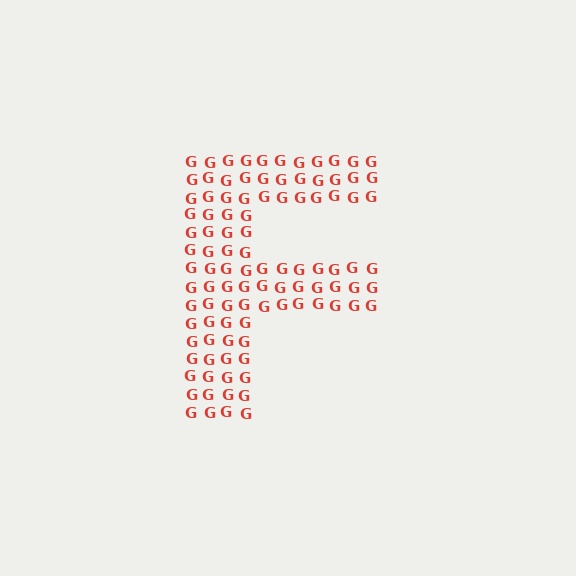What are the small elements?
The small elements are letter G's.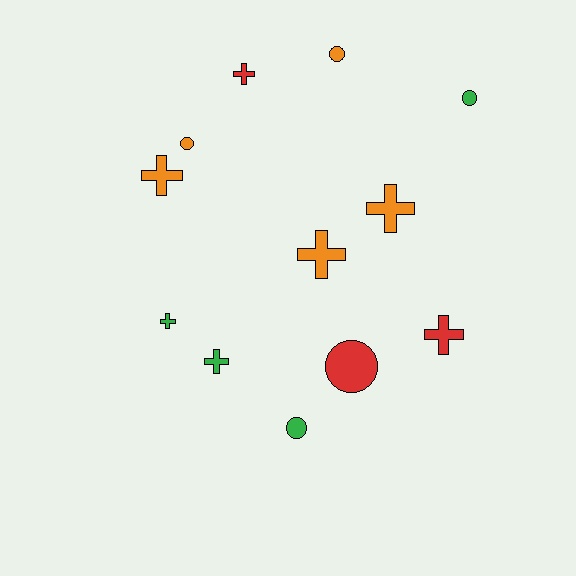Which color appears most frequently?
Orange, with 5 objects.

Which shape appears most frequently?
Cross, with 7 objects.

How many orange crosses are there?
There are 3 orange crosses.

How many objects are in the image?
There are 12 objects.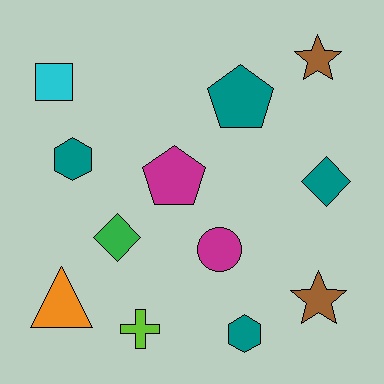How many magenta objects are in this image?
There are 2 magenta objects.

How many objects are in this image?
There are 12 objects.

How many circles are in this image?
There is 1 circle.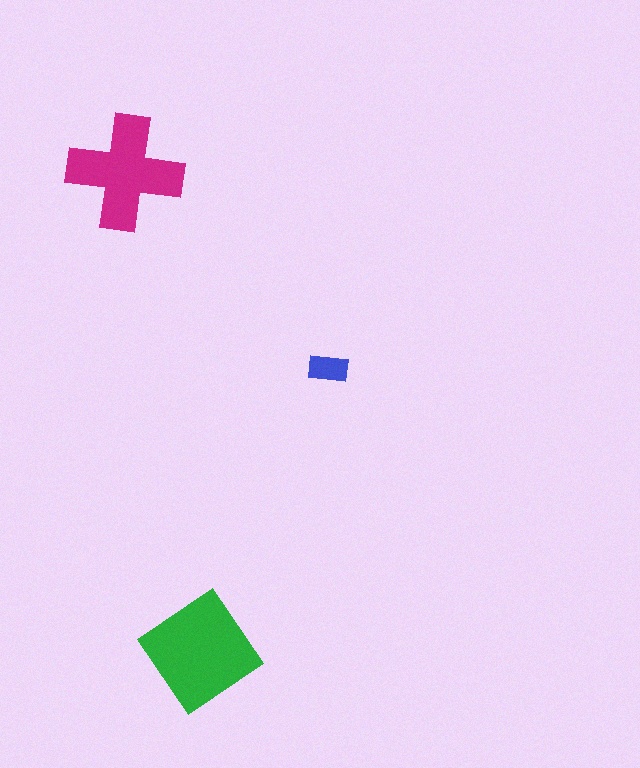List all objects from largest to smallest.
The green diamond, the magenta cross, the blue rectangle.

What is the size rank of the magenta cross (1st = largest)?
2nd.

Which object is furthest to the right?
The blue rectangle is rightmost.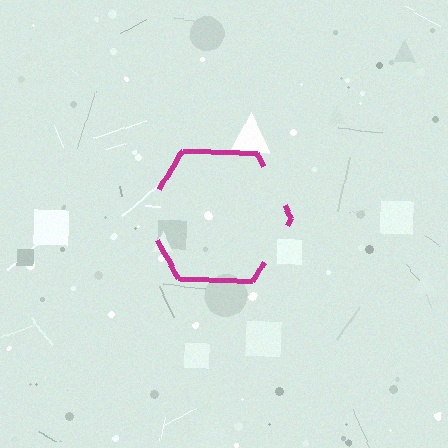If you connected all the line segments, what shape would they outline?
They would outline a hexagon.